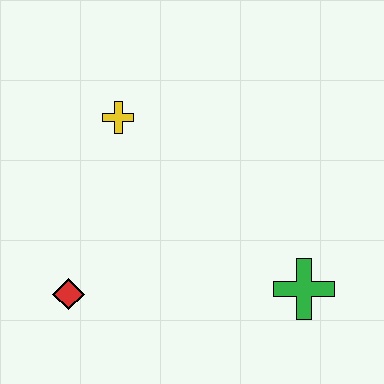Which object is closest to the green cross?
The red diamond is closest to the green cross.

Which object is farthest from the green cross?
The yellow cross is farthest from the green cross.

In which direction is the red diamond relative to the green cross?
The red diamond is to the left of the green cross.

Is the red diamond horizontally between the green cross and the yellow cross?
No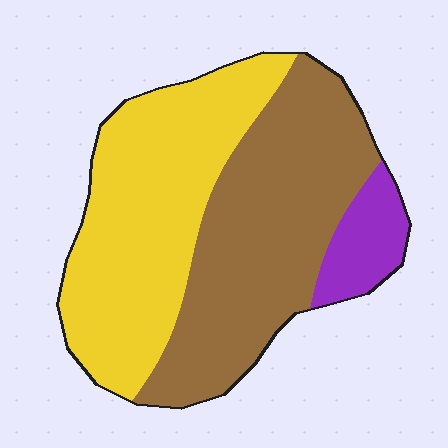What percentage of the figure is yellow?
Yellow covers about 45% of the figure.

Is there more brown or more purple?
Brown.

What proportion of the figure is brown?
Brown covers roughly 45% of the figure.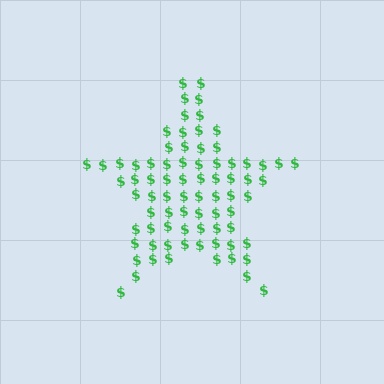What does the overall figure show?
The overall figure shows a star.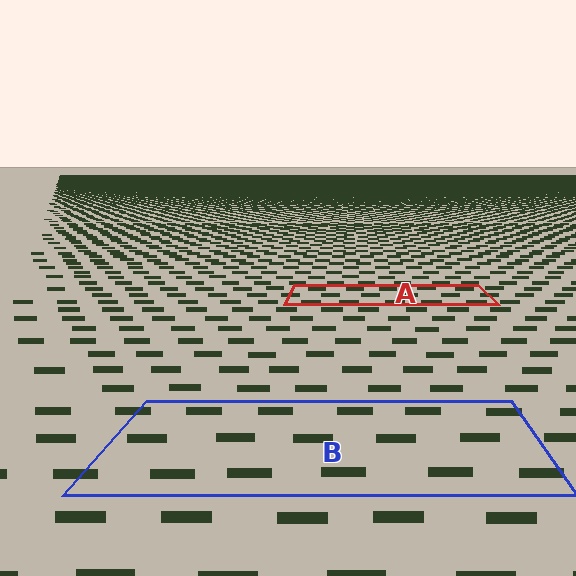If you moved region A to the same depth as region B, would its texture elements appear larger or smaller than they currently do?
They would appear larger. At a closer depth, the same texture elements are projected at a bigger on-screen size.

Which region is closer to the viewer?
Region B is closer. The texture elements there are larger and more spread out.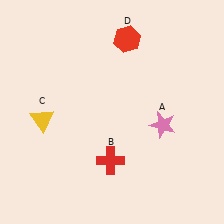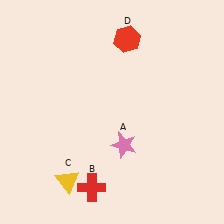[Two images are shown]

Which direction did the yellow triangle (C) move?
The yellow triangle (C) moved down.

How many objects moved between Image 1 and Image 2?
3 objects moved between the two images.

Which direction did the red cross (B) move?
The red cross (B) moved down.